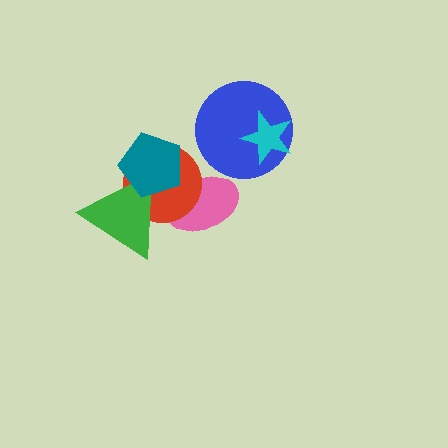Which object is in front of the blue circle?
The cyan star is in front of the blue circle.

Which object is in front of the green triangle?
The teal pentagon is in front of the green triangle.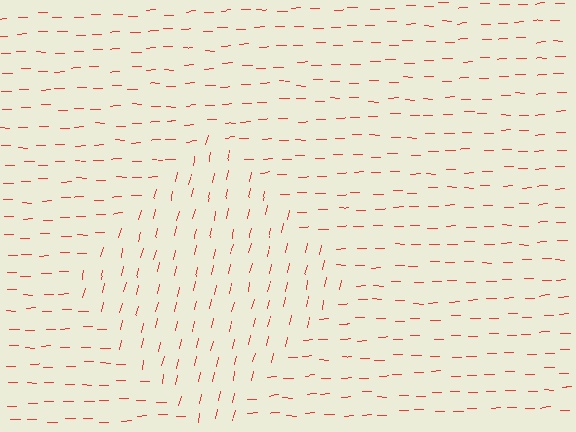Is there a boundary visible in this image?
Yes, there is a texture boundary formed by a change in line orientation.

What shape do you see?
I see a diamond.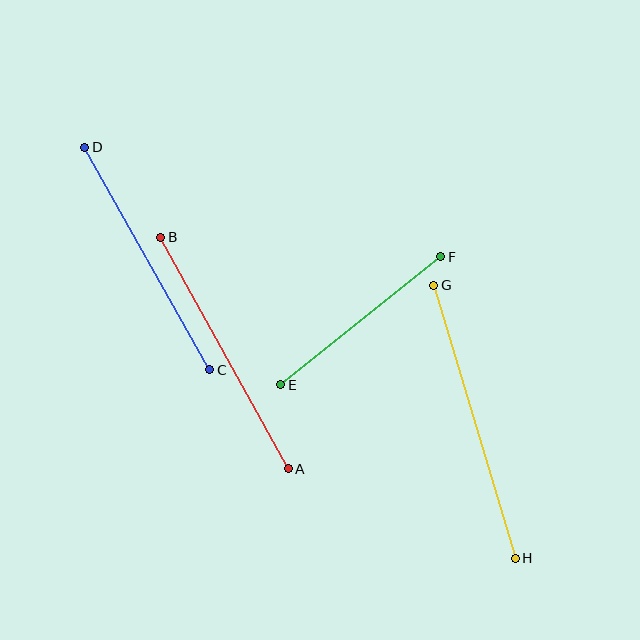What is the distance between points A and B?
The distance is approximately 264 pixels.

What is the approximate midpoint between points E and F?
The midpoint is at approximately (361, 321) pixels.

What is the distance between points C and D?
The distance is approximately 255 pixels.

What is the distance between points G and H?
The distance is approximately 285 pixels.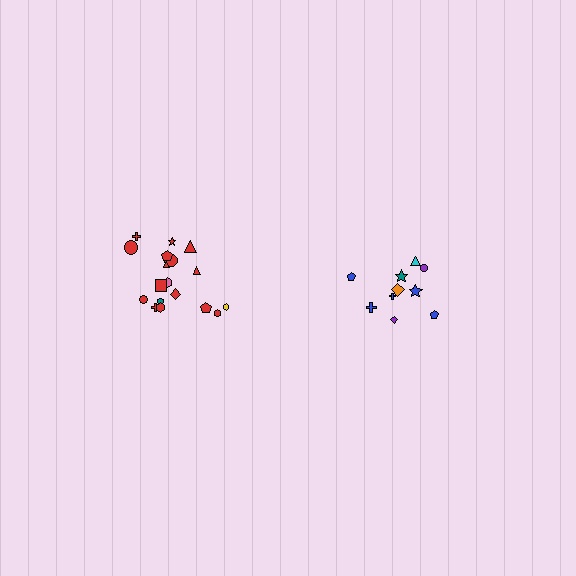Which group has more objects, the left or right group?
The left group.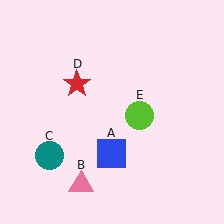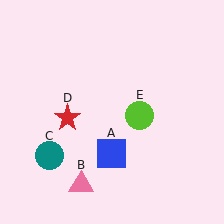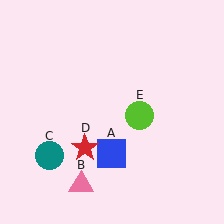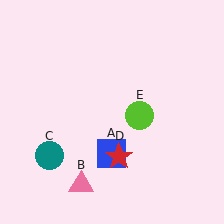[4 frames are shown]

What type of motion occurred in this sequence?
The red star (object D) rotated counterclockwise around the center of the scene.